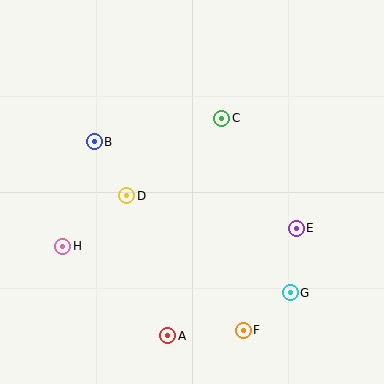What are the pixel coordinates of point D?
Point D is at (127, 196).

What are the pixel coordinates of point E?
Point E is at (296, 228).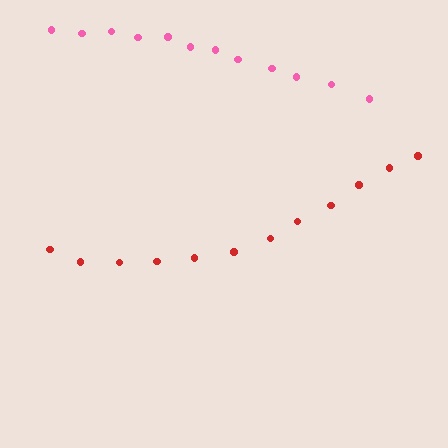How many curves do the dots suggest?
There are 2 distinct paths.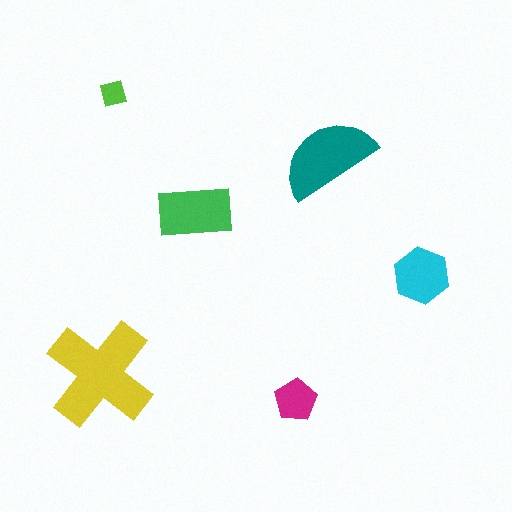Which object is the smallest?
The lime square.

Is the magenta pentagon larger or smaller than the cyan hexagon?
Smaller.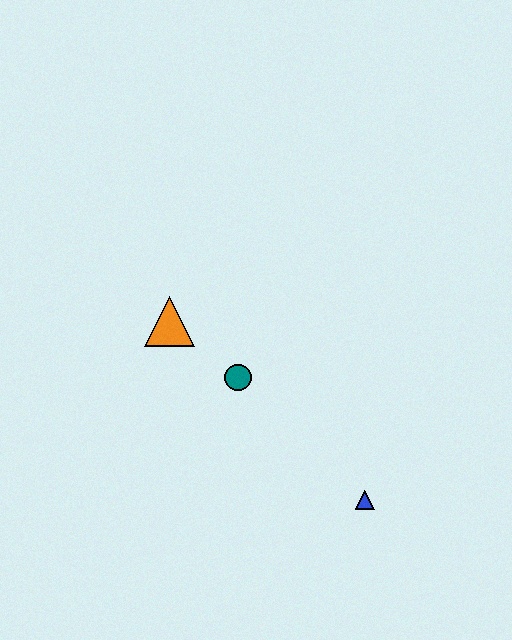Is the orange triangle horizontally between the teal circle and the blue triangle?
No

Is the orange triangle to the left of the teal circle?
Yes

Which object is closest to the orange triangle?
The teal circle is closest to the orange triangle.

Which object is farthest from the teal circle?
The blue triangle is farthest from the teal circle.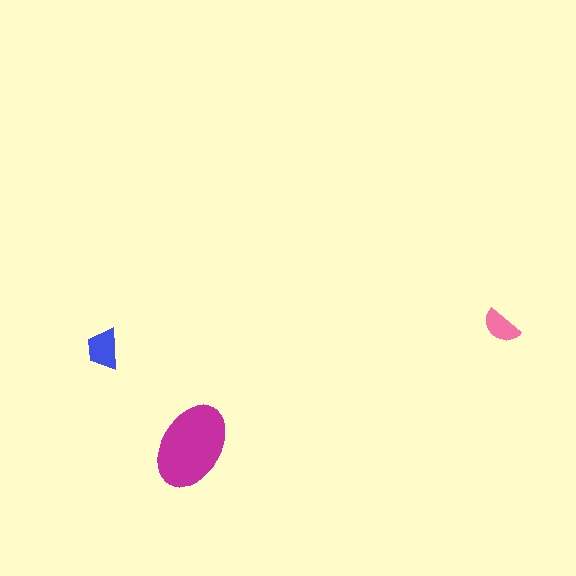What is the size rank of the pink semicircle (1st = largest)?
3rd.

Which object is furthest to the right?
The pink semicircle is rightmost.